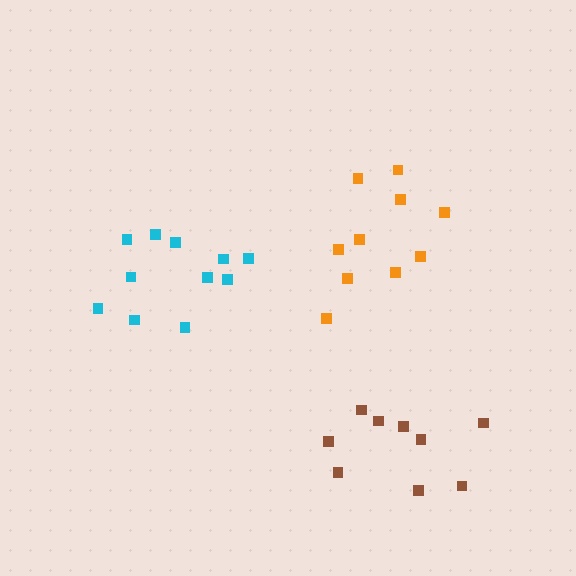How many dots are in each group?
Group 1: 11 dots, Group 2: 10 dots, Group 3: 9 dots (30 total).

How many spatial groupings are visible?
There are 3 spatial groupings.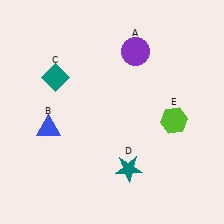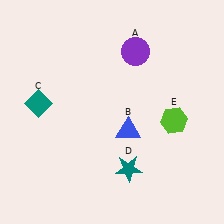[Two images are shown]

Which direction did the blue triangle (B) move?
The blue triangle (B) moved right.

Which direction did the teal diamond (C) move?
The teal diamond (C) moved down.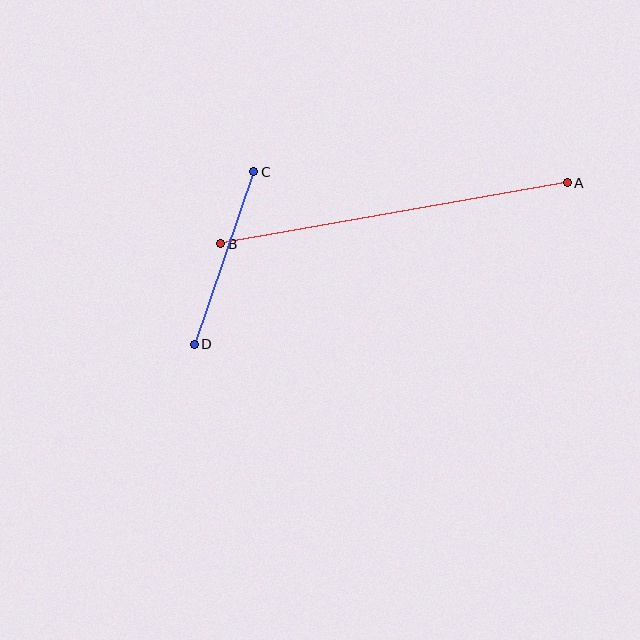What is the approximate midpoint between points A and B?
The midpoint is at approximately (394, 213) pixels.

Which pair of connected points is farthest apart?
Points A and B are farthest apart.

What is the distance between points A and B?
The distance is approximately 351 pixels.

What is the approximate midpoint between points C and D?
The midpoint is at approximately (224, 258) pixels.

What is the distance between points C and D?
The distance is approximately 183 pixels.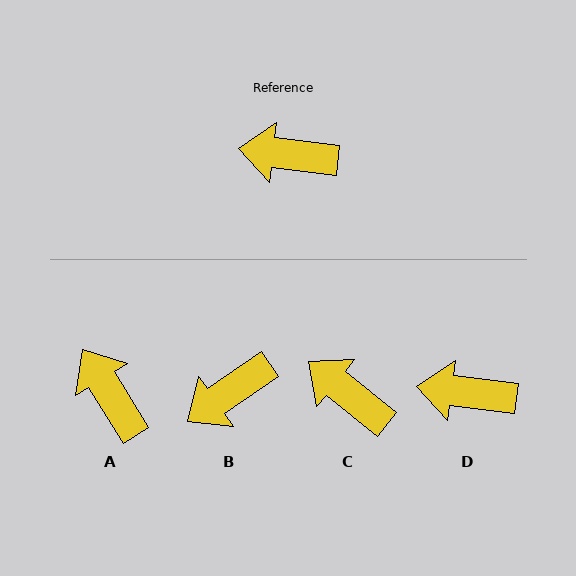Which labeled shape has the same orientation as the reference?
D.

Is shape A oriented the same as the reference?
No, it is off by about 51 degrees.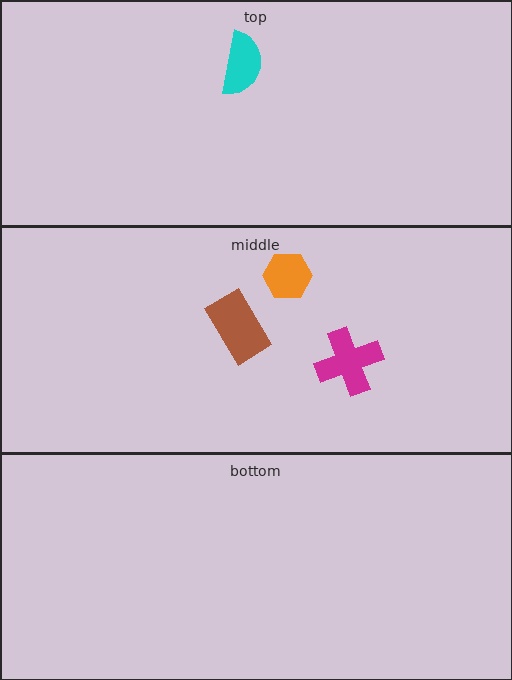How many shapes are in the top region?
1.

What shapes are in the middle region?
The magenta cross, the brown rectangle, the orange hexagon.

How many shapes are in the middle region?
3.